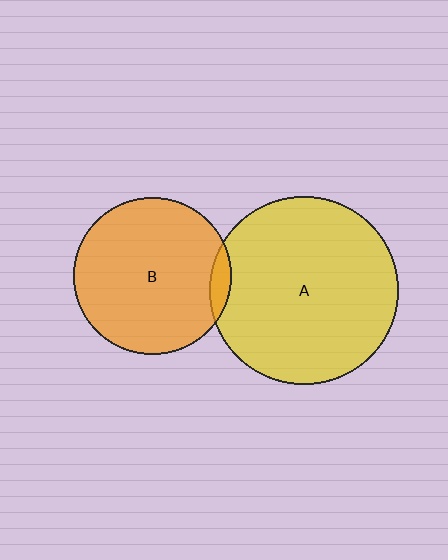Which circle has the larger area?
Circle A (yellow).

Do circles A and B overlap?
Yes.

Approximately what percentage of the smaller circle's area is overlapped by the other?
Approximately 5%.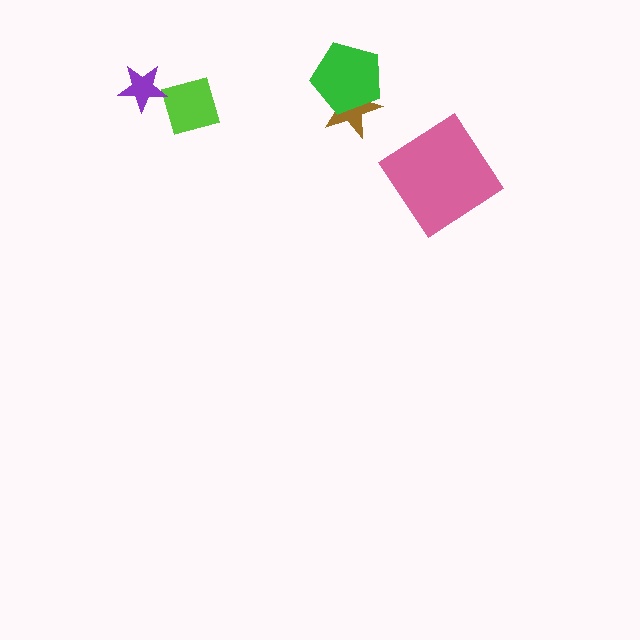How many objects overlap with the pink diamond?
0 objects overlap with the pink diamond.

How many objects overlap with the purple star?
1 object overlaps with the purple star.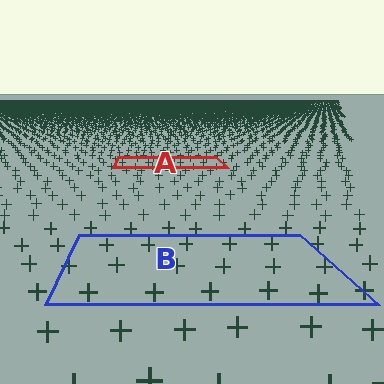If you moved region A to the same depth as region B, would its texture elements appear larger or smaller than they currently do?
They would appear larger. At a closer depth, the same texture elements are projected at a bigger on-screen size.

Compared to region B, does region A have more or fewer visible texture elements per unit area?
Region A has more texture elements per unit area — they are packed more densely because it is farther away.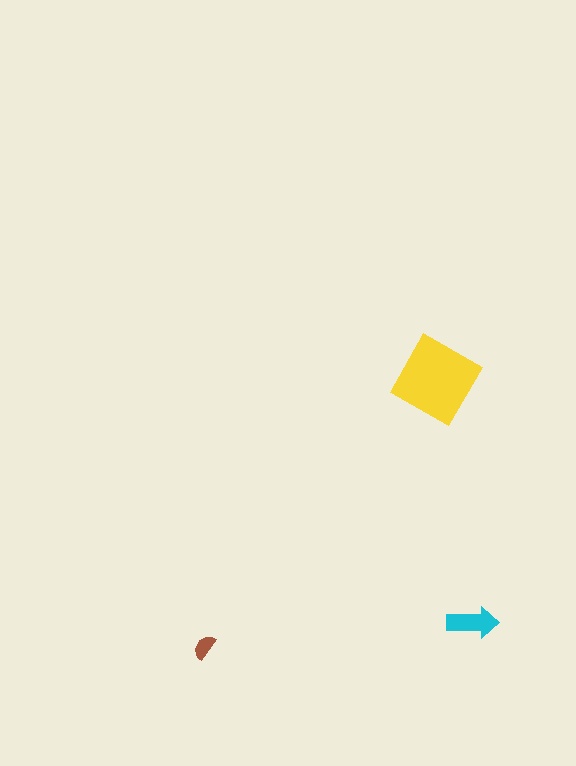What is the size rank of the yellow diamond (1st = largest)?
1st.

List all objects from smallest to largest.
The brown semicircle, the cyan arrow, the yellow diamond.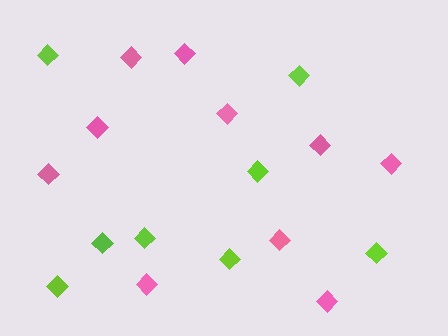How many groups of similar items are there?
There are 2 groups: one group of pink diamonds (10) and one group of lime diamonds (8).